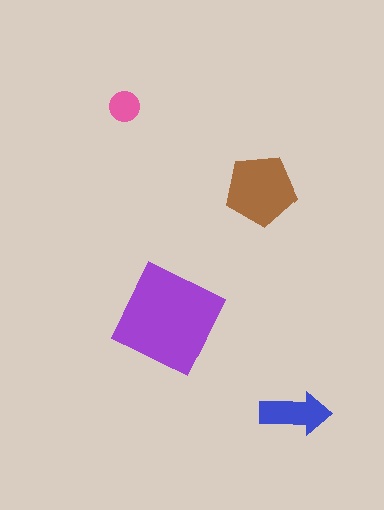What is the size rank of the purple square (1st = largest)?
1st.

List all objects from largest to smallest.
The purple square, the brown pentagon, the blue arrow, the pink circle.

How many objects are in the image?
There are 4 objects in the image.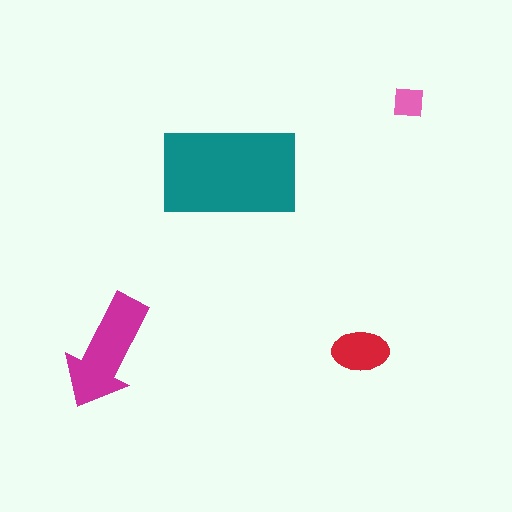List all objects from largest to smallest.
The teal rectangle, the magenta arrow, the red ellipse, the pink square.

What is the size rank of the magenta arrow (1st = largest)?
2nd.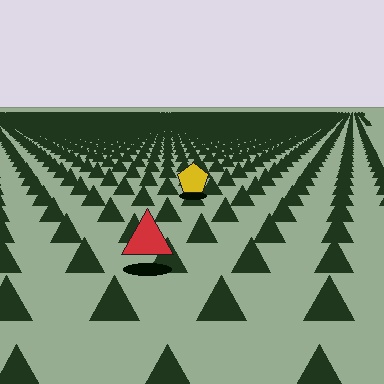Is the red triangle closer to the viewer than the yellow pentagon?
Yes. The red triangle is closer — you can tell from the texture gradient: the ground texture is coarser near it.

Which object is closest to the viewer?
The red triangle is closest. The texture marks near it are larger and more spread out.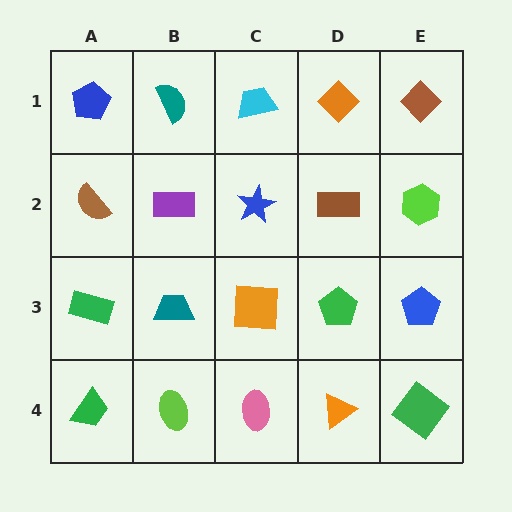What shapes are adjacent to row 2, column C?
A cyan trapezoid (row 1, column C), an orange square (row 3, column C), a purple rectangle (row 2, column B), a brown rectangle (row 2, column D).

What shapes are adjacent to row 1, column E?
A lime hexagon (row 2, column E), an orange diamond (row 1, column D).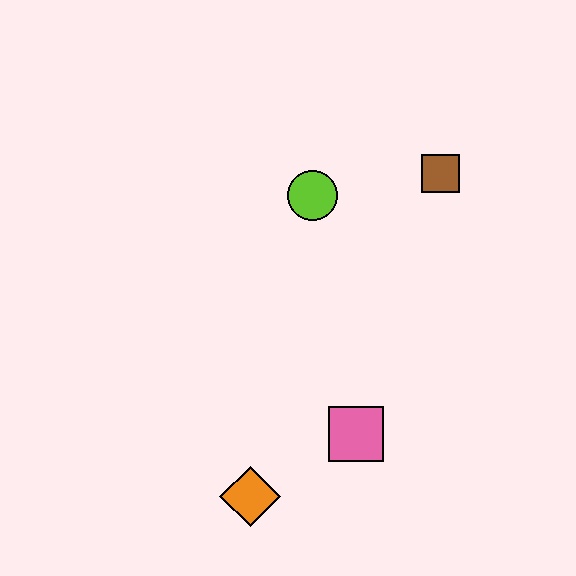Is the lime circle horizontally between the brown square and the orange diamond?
Yes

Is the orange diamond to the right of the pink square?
No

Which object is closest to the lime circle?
The brown square is closest to the lime circle.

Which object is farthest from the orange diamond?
The brown square is farthest from the orange diamond.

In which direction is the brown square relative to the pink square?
The brown square is above the pink square.